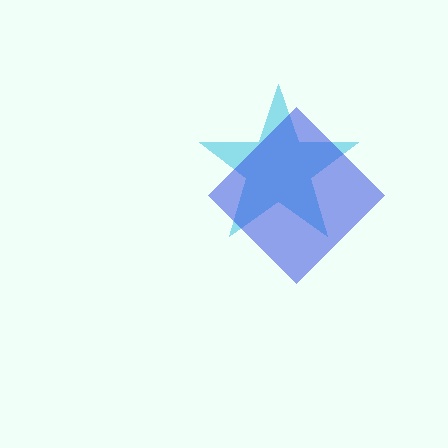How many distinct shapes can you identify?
There are 2 distinct shapes: a cyan star, a blue diamond.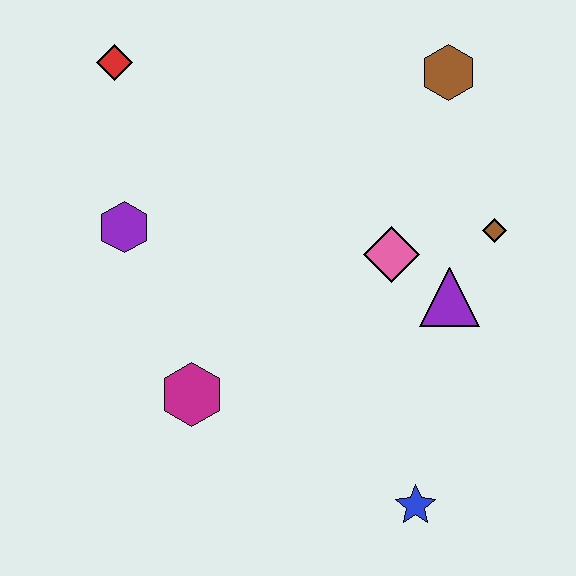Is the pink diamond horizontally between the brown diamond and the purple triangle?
No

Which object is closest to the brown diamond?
The purple triangle is closest to the brown diamond.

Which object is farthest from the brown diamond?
The red diamond is farthest from the brown diamond.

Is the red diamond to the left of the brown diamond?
Yes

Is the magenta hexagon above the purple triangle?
No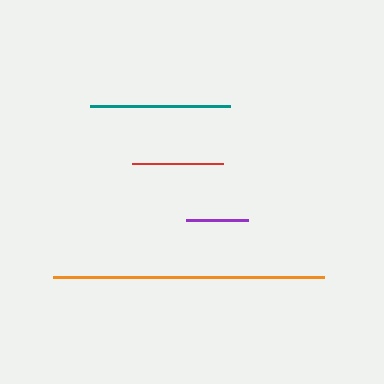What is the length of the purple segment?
The purple segment is approximately 62 pixels long.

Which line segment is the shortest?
The purple line is the shortest at approximately 62 pixels.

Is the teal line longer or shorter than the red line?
The teal line is longer than the red line.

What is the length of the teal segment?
The teal segment is approximately 140 pixels long.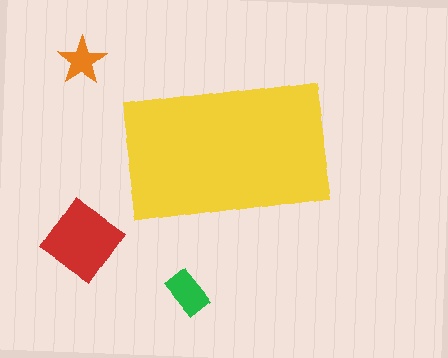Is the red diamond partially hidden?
No, the red diamond is fully visible.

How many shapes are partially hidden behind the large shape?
0 shapes are partially hidden.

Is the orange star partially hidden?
No, the orange star is fully visible.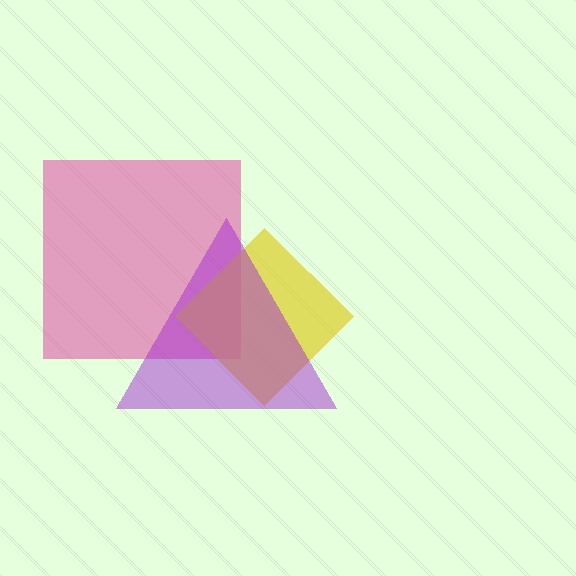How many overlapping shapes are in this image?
There are 3 overlapping shapes in the image.